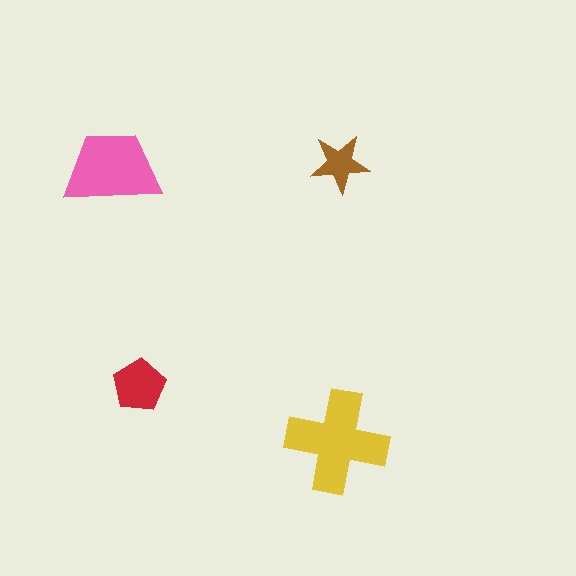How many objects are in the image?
There are 4 objects in the image.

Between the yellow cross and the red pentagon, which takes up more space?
The yellow cross.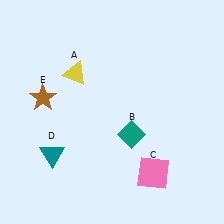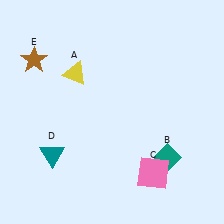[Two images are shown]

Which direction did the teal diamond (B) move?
The teal diamond (B) moved right.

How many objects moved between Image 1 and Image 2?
2 objects moved between the two images.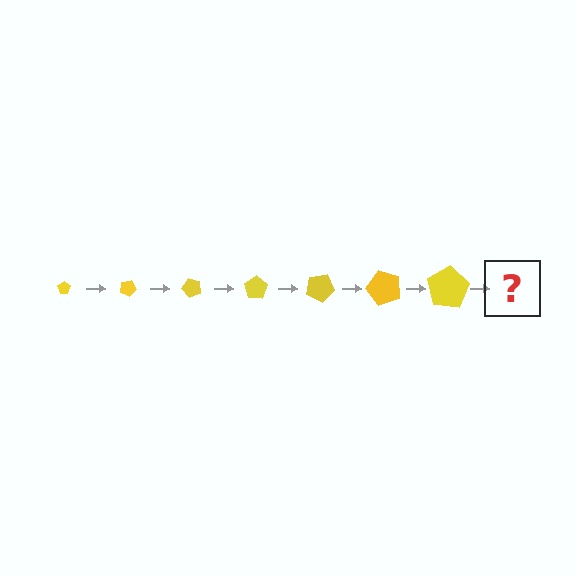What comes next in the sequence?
The next element should be a pentagon, larger than the previous one and rotated 175 degrees from the start.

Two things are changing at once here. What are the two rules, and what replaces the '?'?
The two rules are that the pentagon grows larger each step and it rotates 25 degrees each step. The '?' should be a pentagon, larger than the previous one and rotated 175 degrees from the start.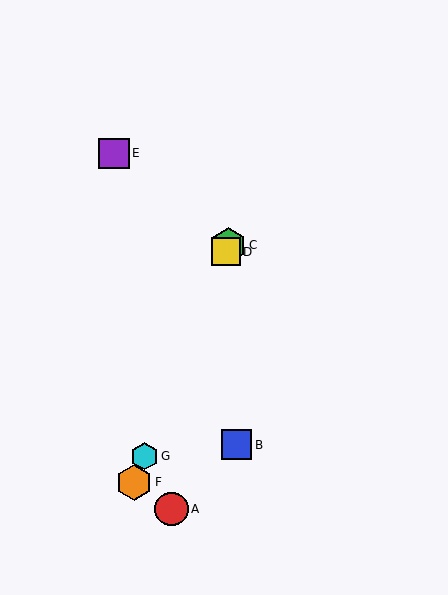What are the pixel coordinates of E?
Object E is at (114, 153).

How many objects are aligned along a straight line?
4 objects (C, D, F, G) are aligned along a straight line.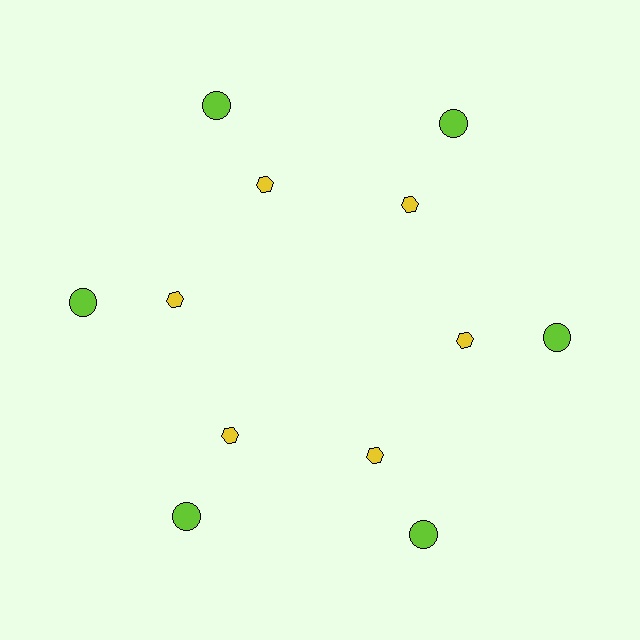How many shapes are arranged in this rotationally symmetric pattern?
There are 12 shapes, arranged in 6 groups of 2.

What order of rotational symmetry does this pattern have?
This pattern has 6-fold rotational symmetry.